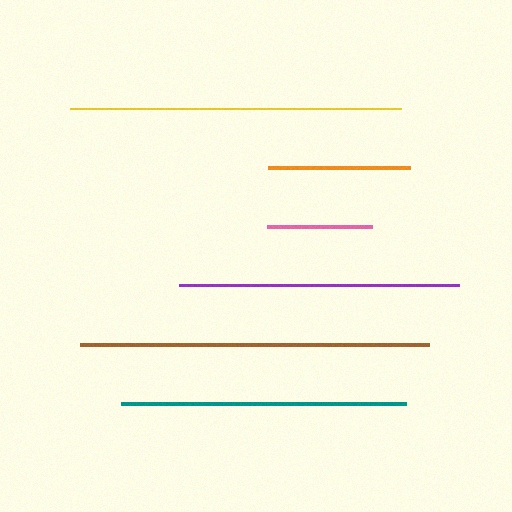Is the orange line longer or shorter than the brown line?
The brown line is longer than the orange line.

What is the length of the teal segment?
The teal segment is approximately 285 pixels long.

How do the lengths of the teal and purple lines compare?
The teal and purple lines are approximately the same length.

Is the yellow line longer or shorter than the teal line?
The yellow line is longer than the teal line.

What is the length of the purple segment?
The purple segment is approximately 280 pixels long.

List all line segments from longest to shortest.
From longest to shortest: brown, yellow, teal, purple, orange, pink.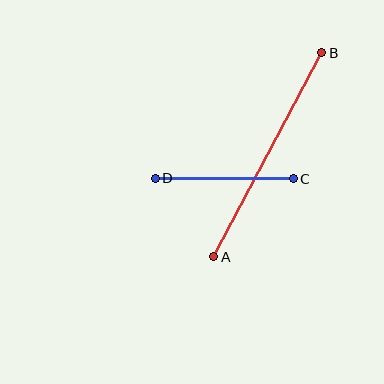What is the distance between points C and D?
The distance is approximately 138 pixels.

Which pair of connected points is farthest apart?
Points A and B are farthest apart.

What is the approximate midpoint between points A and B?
The midpoint is at approximately (268, 155) pixels.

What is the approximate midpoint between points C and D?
The midpoint is at approximately (224, 178) pixels.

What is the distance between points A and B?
The distance is approximately 231 pixels.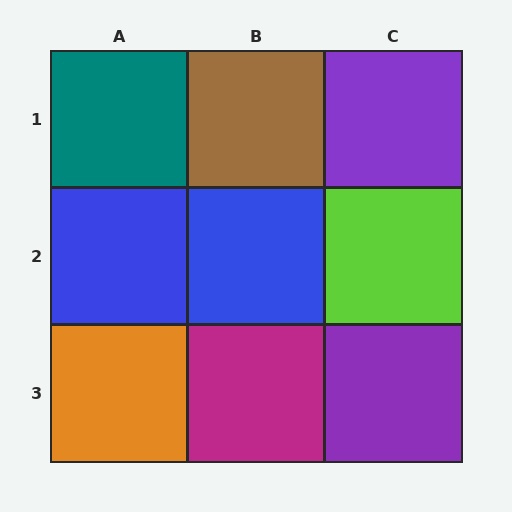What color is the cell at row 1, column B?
Brown.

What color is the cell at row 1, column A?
Teal.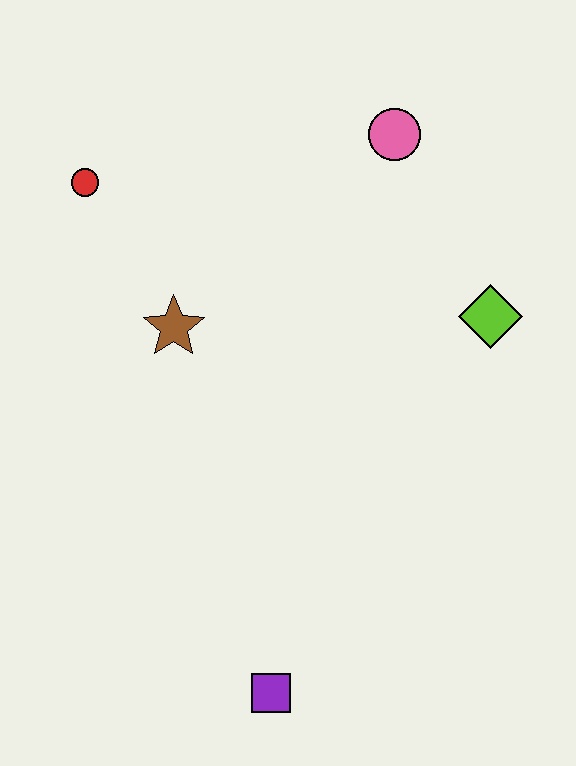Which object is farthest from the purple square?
The pink circle is farthest from the purple square.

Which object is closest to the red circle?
The brown star is closest to the red circle.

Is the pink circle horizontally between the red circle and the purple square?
No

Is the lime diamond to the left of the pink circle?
No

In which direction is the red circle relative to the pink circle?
The red circle is to the left of the pink circle.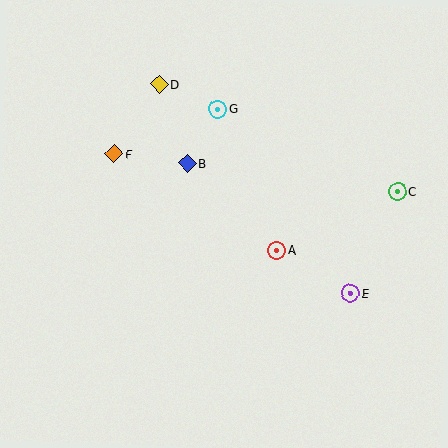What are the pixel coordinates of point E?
Point E is at (350, 293).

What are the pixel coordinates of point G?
Point G is at (218, 109).